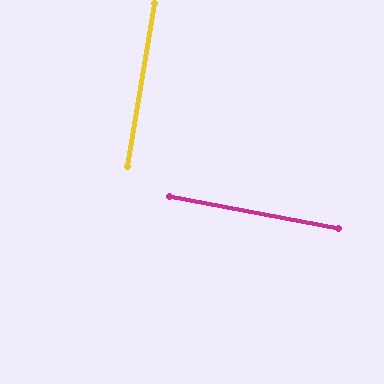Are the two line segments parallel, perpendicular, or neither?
Perpendicular — they meet at approximately 89°.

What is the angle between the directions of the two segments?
Approximately 89 degrees.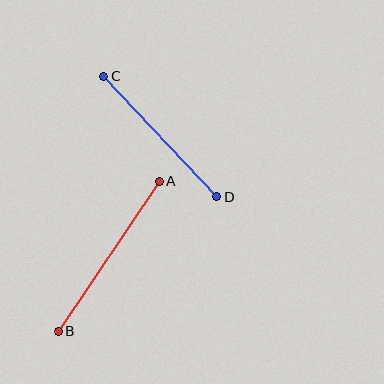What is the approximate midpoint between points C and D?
The midpoint is at approximately (160, 136) pixels.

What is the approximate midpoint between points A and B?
The midpoint is at approximately (109, 256) pixels.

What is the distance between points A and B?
The distance is approximately 181 pixels.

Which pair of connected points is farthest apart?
Points A and B are farthest apart.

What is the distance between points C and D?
The distance is approximately 165 pixels.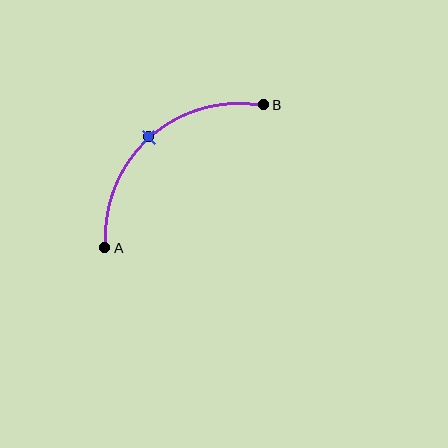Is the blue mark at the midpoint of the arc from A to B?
Yes. The blue mark lies on the arc at equal arc-length from both A and B — it is the arc midpoint.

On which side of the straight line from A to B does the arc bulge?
The arc bulges above and to the left of the straight line connecting A and B.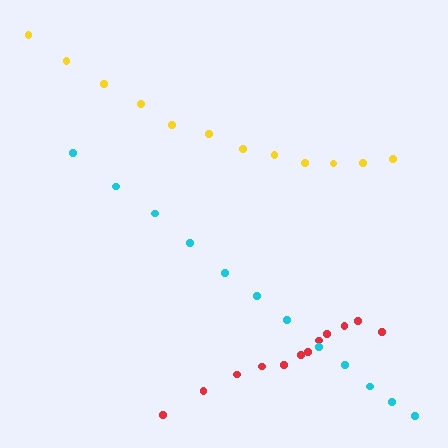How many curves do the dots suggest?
There are 3 distinct paths.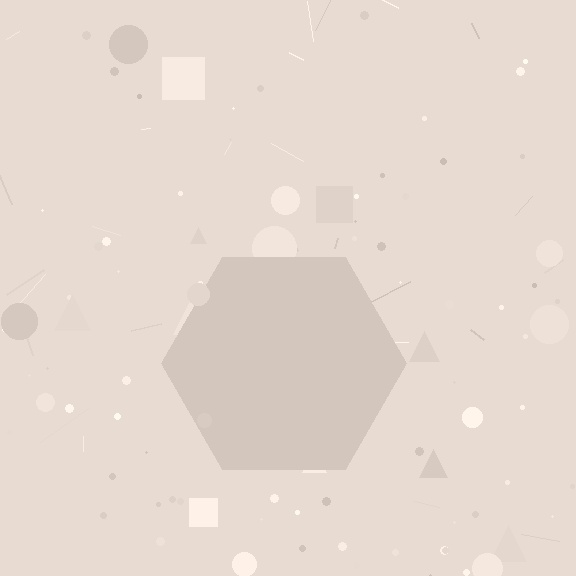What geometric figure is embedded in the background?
A hexagon is embedded in the background.